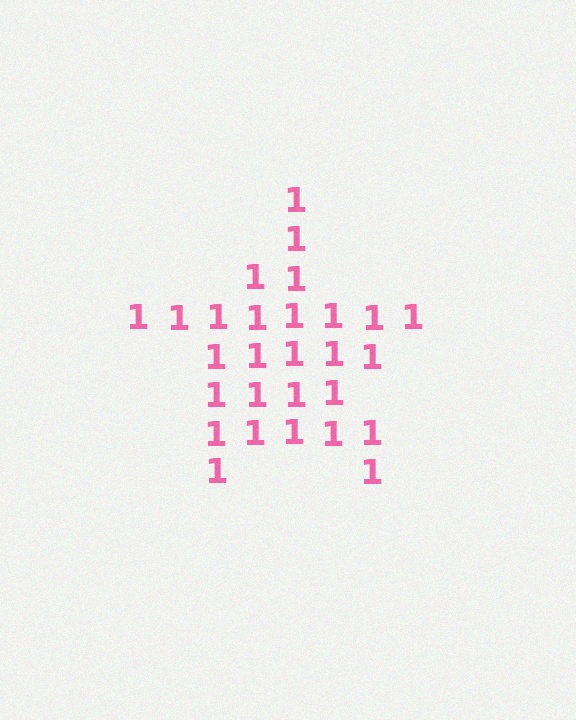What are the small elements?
The small elements are digit 1's.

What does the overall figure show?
The overall figure shows a star.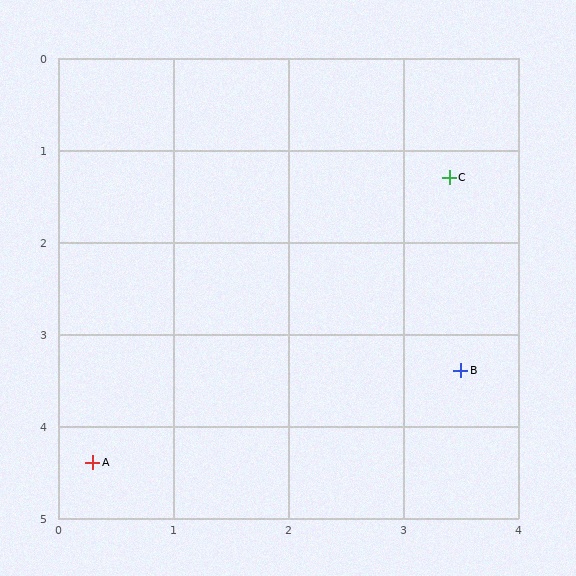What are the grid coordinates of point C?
Point C is at approximately (3.4, 1.3).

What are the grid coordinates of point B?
Point B is at approximately (3.5, 3.4).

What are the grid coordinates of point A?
Point A is at approximately (0.3, 4.4).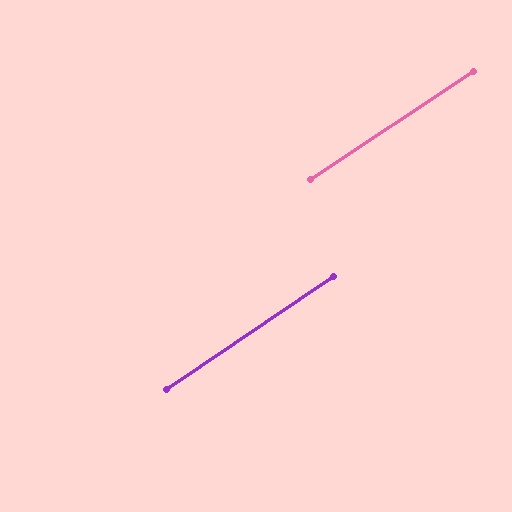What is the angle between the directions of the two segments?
Approximately 0 degrees.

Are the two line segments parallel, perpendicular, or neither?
Parallel — their directions differ by only 0.3°.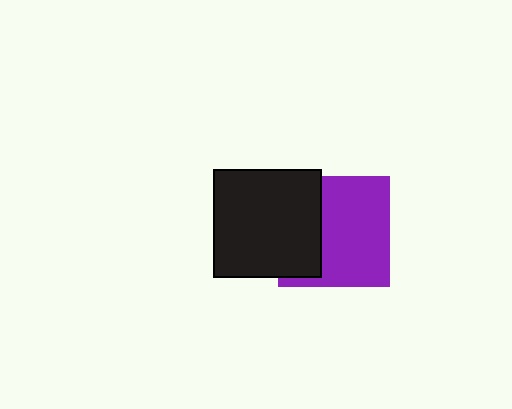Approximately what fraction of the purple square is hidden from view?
Roughly 36% of the purple square is hidden behind the black square.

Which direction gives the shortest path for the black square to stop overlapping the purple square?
Moving left gives the shortest separation.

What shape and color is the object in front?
The object in front is a black square.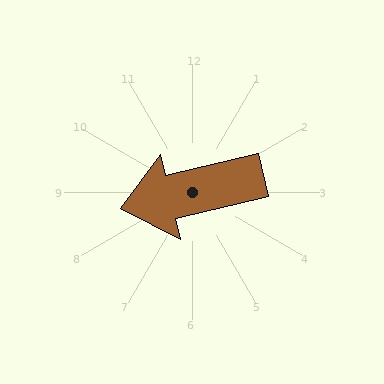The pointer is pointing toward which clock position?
Roughly 9 o'clock.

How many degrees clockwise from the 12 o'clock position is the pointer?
Approximately 257 degrees.